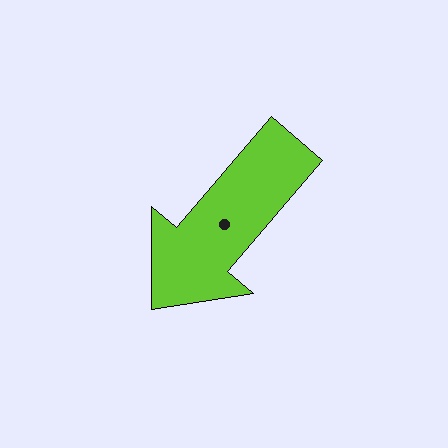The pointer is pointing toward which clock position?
Roughly 7 o'clock.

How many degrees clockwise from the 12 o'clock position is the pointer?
Approximately 220 degrees.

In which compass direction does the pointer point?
Southwest.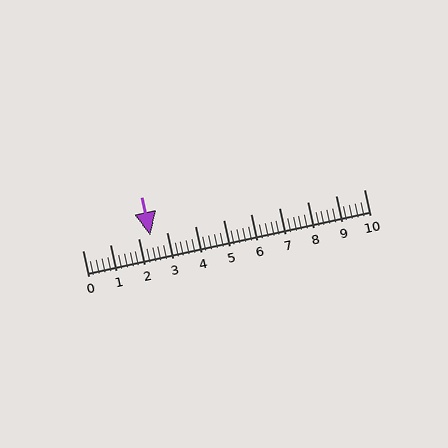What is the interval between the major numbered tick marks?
The major tick marks are spaced 1 units apart.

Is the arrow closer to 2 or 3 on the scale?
The arrow is closer to 2.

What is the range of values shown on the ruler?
The ruler shows values from 0 to 10.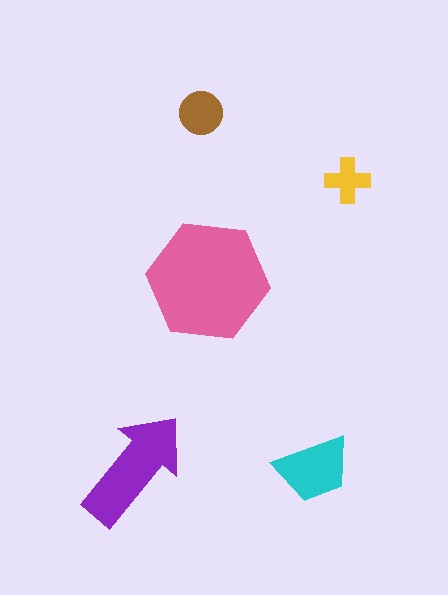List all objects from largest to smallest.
The pink hexagon, the purple arrow, the cyan trapezoid, the brown circle, the yellow cross.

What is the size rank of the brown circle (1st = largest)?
4th.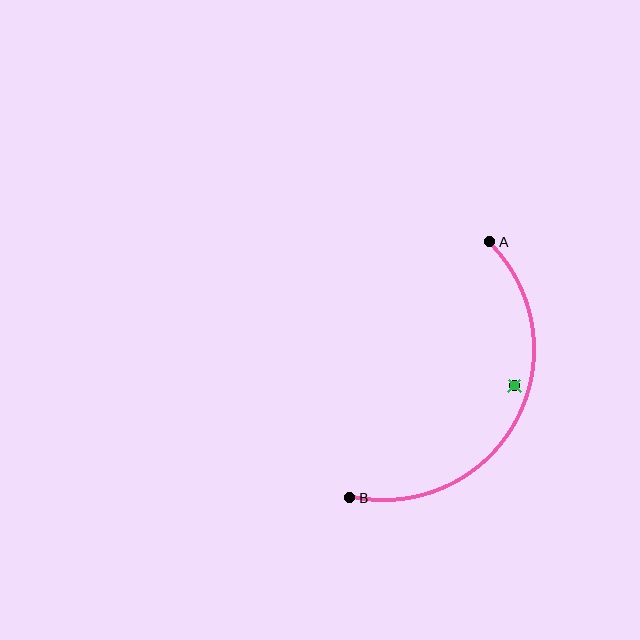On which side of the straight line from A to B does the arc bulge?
The arc bulges to the right of the straight line connecting A and B.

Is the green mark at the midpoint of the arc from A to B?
No — the green mark does not lie on the arc at all. It sits slightly inside the curve.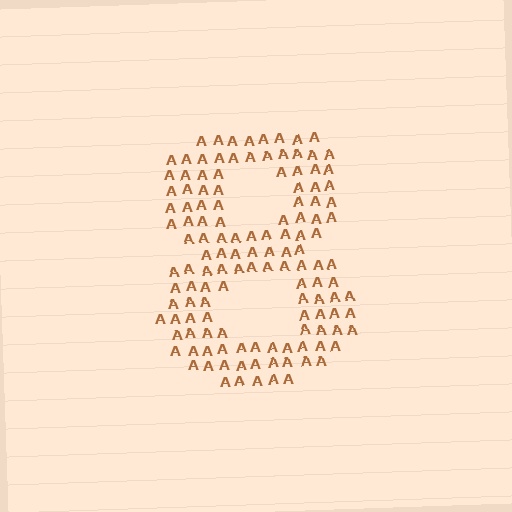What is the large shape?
The large shape is the digit 8.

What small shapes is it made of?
It is made of small letter A's.